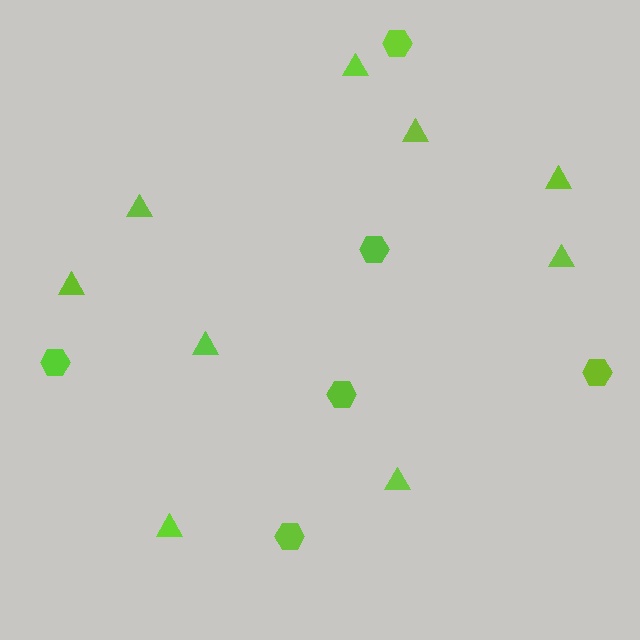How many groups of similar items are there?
There are 2 groups: one group of hexagons (6) and one group of triangles (9).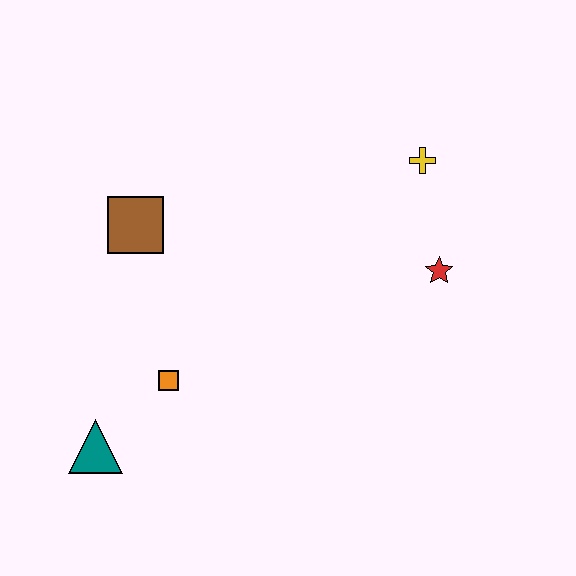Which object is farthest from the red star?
The teal triangle is farthest from the red star.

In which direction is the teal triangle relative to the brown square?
The teal triangle is below the brown square.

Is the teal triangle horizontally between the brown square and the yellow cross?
No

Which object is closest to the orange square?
The teal triangle is closest to the orange square.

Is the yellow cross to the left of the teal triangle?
No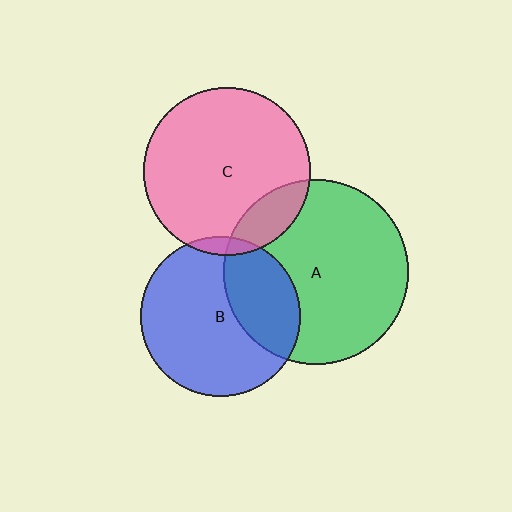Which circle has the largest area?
Circle A (green).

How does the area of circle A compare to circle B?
Approximately 1.3 times.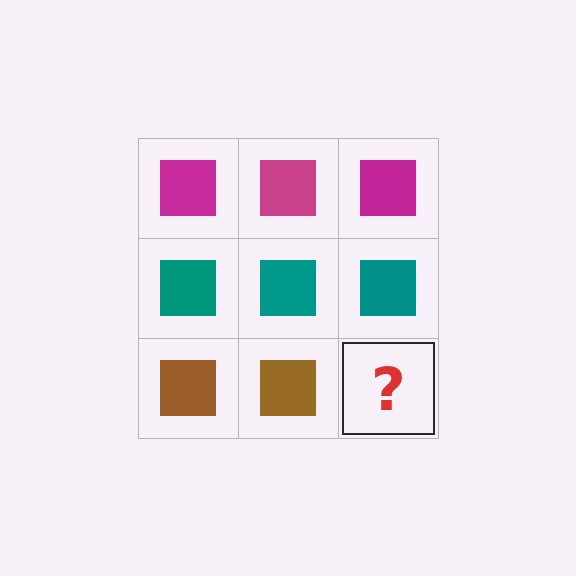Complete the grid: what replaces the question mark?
The question mark should be replaced with a brown square.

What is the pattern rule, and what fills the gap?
The rule is that each row has a consistent color. The gap should be filled with a brown square.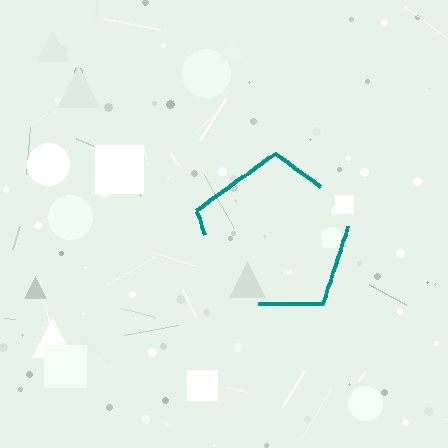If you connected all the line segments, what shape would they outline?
They would outline a pentagon.